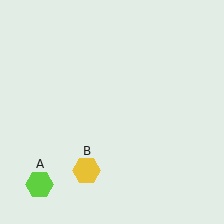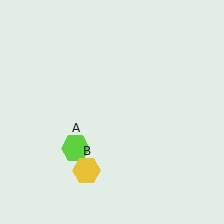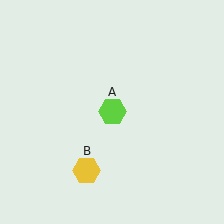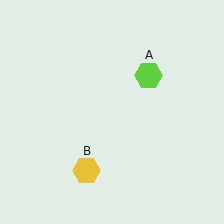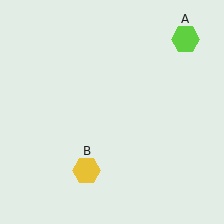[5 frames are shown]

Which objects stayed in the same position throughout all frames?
Yellow hexagon (object B) remained stationary.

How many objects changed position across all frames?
1 object changed position: lime hexagon (object A).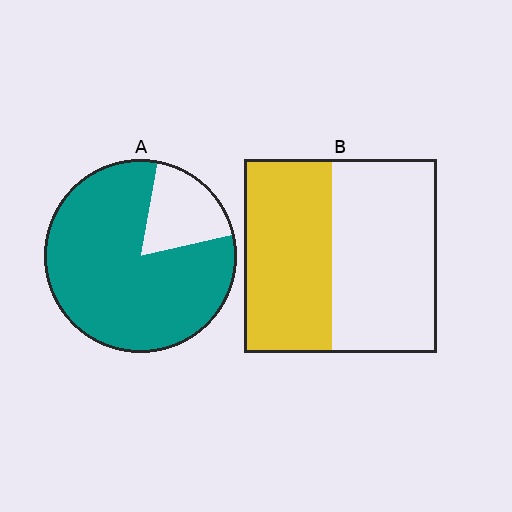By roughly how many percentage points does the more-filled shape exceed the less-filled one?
By roughly 35 percentage points (A over B).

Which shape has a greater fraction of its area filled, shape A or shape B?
Shape A.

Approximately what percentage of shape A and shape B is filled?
A is approximately 80% and B is approximately 45%.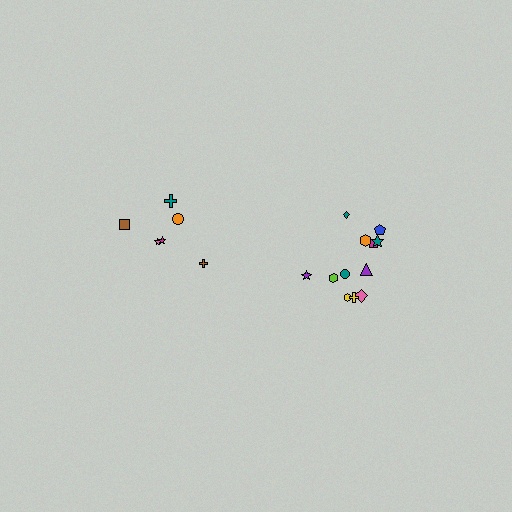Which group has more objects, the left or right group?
The right group.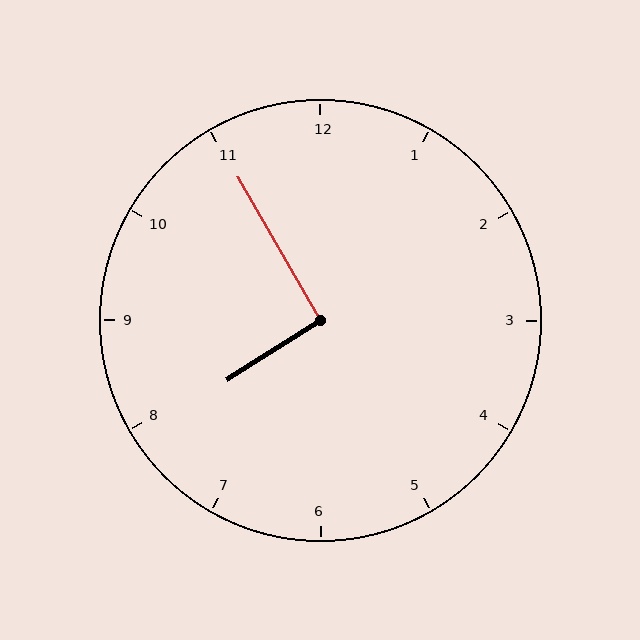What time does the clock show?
7:55.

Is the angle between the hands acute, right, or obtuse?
It is right.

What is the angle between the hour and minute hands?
Approximately 92 degrees.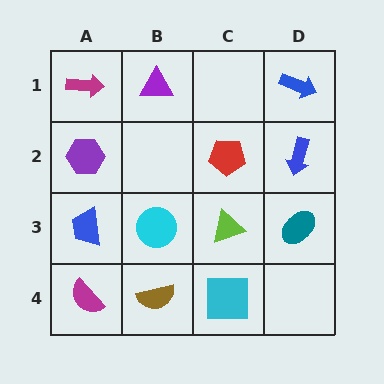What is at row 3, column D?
A teal ellipse.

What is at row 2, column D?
A blue arrow.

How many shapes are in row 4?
3 shapes.